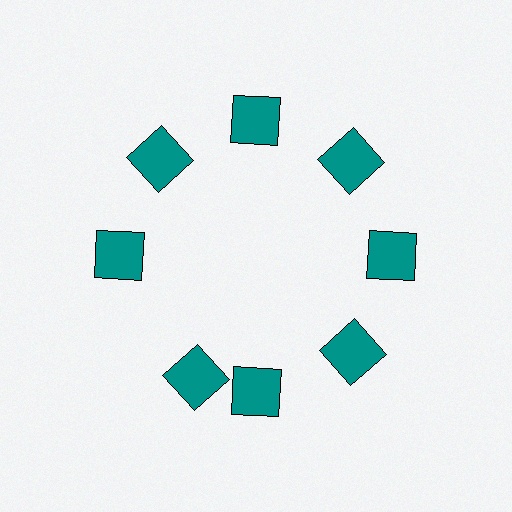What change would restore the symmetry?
The symmetry would be restored by rotating it back into even spacing with its neighbors so that all 8 squares sit at equal angles and equal distance from the center.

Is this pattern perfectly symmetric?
No. The 8 teal squares are arranged in a ring, but one element near the 8 o'clock position is rotated out of alignment along the ring, breaking the 8-fold rotational symmetry.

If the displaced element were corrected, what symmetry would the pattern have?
It would have 8-fold rotational symmetry — the pattern would map onto itself every 45 degrees.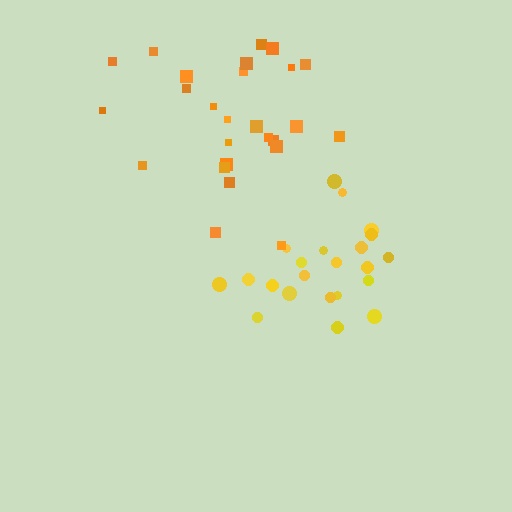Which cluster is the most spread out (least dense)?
Orange.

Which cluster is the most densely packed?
Yellow.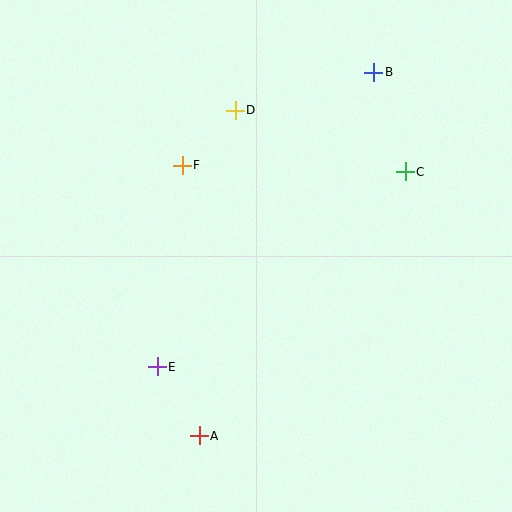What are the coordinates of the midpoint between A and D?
The midpoint between A and D is at (217, 273).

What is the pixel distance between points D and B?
The distance between D and B is 144 pixels.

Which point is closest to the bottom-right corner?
Point A is closest to the bottom-right corner.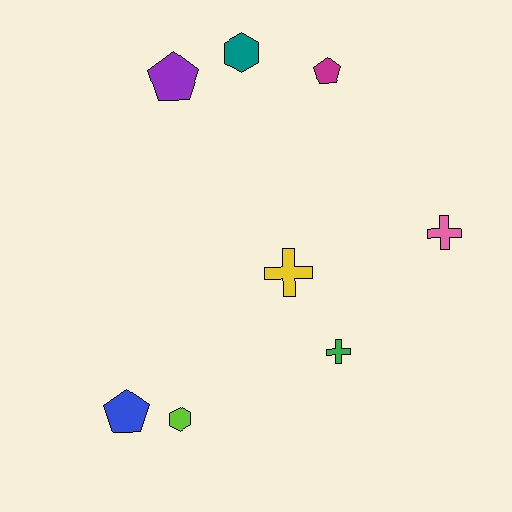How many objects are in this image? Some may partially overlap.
There are 8 objects.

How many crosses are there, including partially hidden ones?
There are 3 crosses.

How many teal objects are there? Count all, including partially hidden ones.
There is 1 teal object.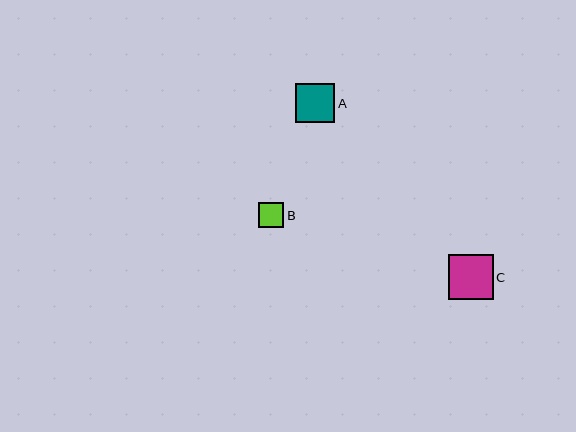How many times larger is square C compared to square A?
Square C is approximately 1.1 times the size of square A.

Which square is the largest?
Square C is the largest with a size of approximately 45 pixels.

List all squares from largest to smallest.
From largest to smallest: C, A, B.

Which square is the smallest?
Square B is the smallest with a size of approximately 26 pixels.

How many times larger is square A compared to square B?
Square A is approximately 1.5 times the size of square B.